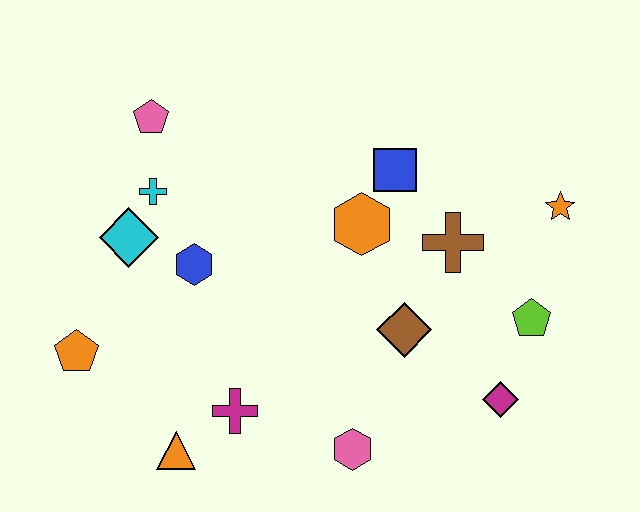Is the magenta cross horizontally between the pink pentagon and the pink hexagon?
Yes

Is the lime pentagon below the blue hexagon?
Yes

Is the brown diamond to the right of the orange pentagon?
Yes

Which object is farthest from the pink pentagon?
The magenta diamond is farthest from the pink pentagon.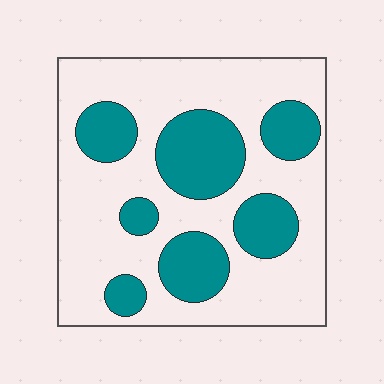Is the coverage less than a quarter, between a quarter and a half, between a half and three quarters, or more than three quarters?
Between a quarter and a half.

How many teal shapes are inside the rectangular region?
7.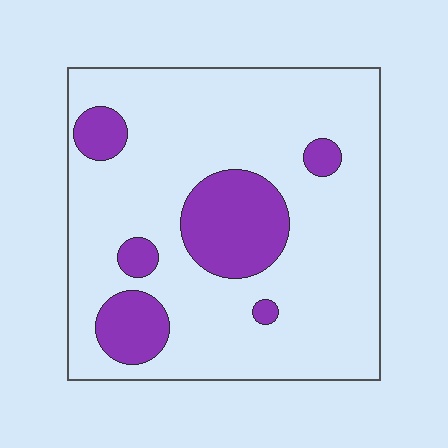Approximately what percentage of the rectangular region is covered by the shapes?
Approximately 20%.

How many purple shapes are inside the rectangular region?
6.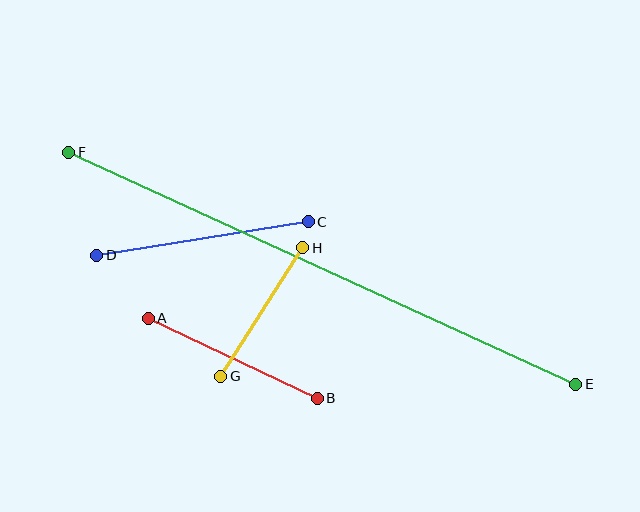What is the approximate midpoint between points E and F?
The midpoint is at approximately (322, 268) pixels.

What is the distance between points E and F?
The distance is approximately 558 pixels.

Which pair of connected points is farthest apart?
Points E and F are farthest apart.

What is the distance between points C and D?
The distance is approximately 214 pixels.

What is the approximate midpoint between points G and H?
The midpoint is at approximately (262, 312) pixels.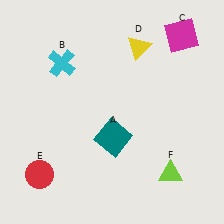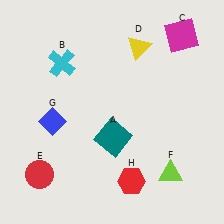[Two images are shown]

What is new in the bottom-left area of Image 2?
A blue diamond (G) was added in the bottom-left area of Image 2.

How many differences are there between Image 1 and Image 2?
There are 2 differences between the two images.